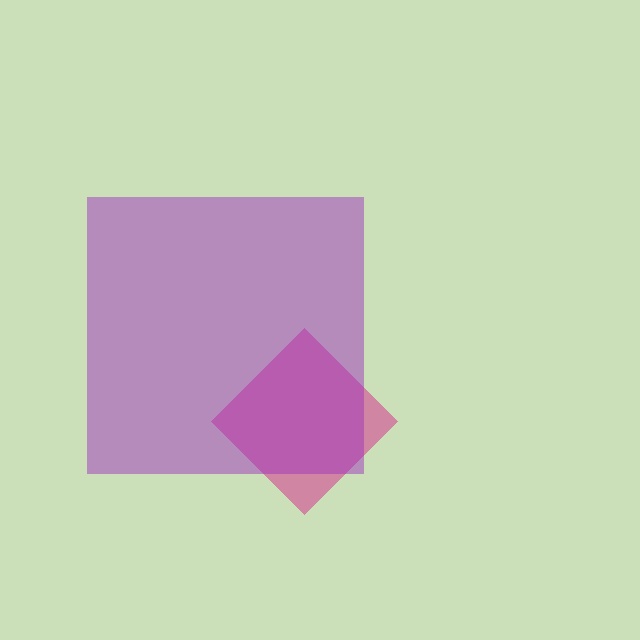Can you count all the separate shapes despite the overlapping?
Yes, there are 2 separate shapes.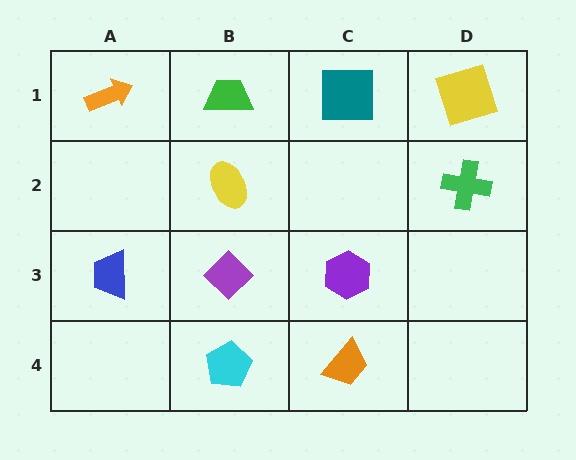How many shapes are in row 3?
3 shapes.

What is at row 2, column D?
A green cross.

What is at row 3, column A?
A blue trapezoid.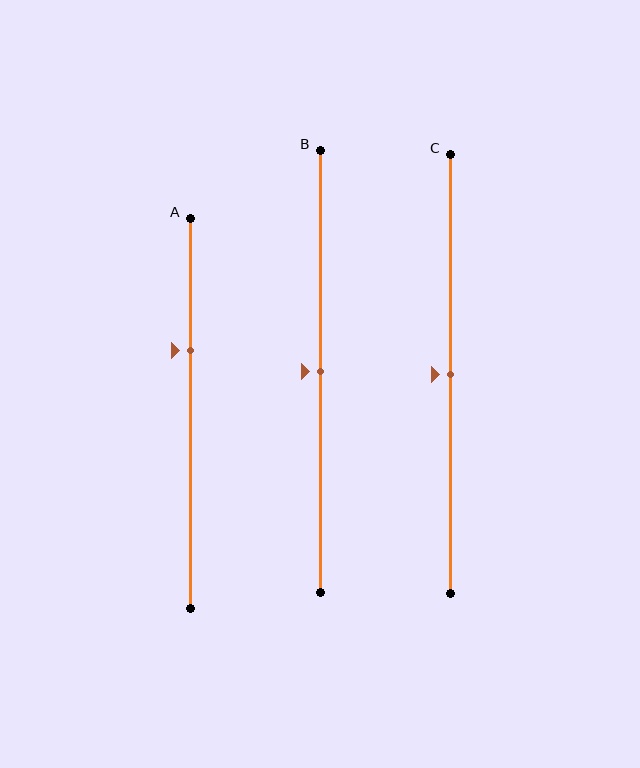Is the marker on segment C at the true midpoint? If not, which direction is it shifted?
Yes, the marker on segment C is at the true midpoint.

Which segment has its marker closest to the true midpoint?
Segment B has its marker closest to the true midpoint.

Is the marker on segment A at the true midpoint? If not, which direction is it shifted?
No, the marker on segment A is shifted upward by about 16% of the segment length.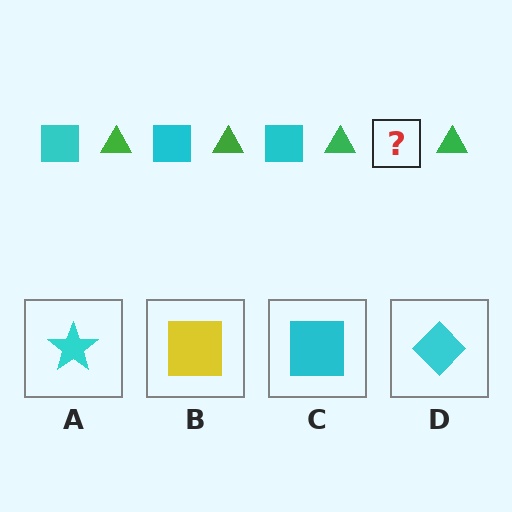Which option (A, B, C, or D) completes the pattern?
C.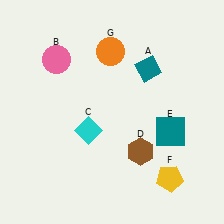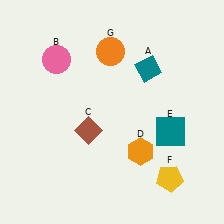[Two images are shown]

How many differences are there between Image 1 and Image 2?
There are 2 differences between the two images.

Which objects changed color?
C changed from cyan to brown. D changed from brown to orange.